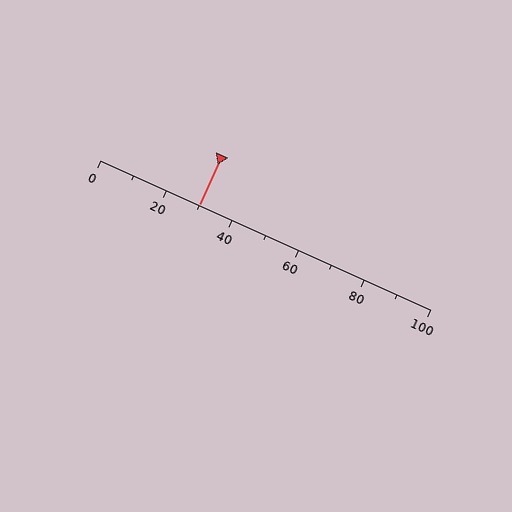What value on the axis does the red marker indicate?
The marker indicates approximately 30.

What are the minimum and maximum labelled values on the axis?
The axis runs from 0 to 100.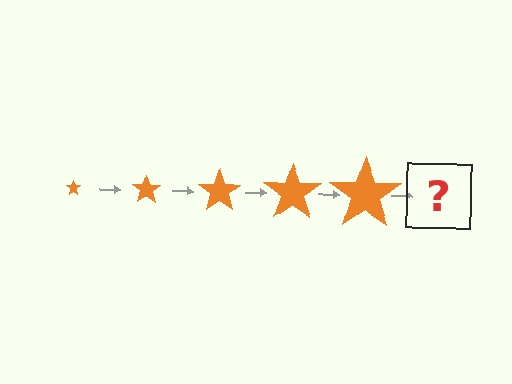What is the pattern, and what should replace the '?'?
The pattern is that the star gets progressively larger each step. The '?' should be an orange star, larger than the previous one.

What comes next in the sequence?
The next element should be an orange star, larger than the previous one.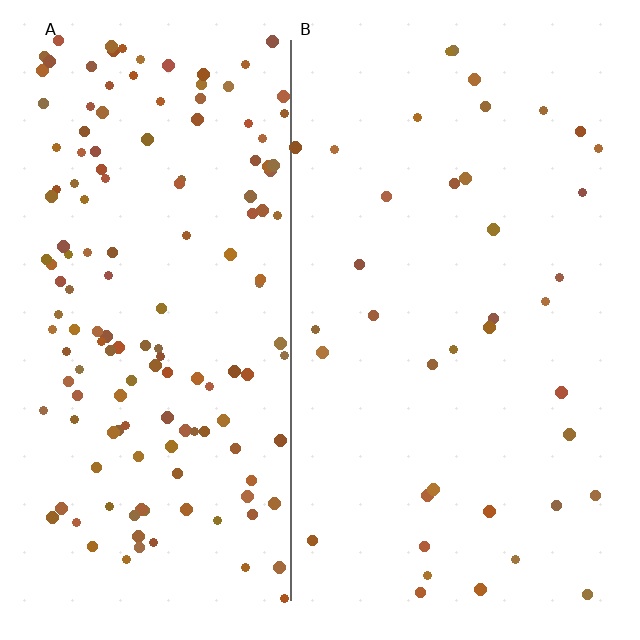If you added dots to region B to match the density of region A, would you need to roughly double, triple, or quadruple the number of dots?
Approximately quadruple.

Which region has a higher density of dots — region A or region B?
A (the left).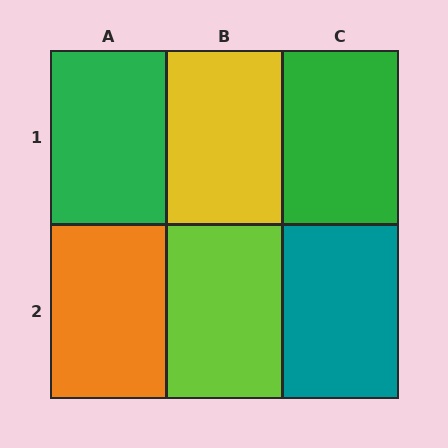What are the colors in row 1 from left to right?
Green, yellow, green.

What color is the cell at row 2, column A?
Orange.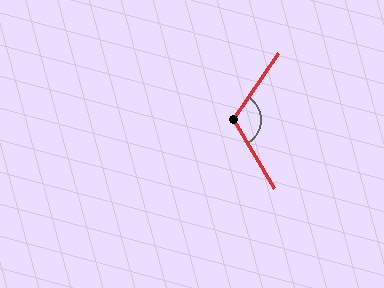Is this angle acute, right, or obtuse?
It is obtuse.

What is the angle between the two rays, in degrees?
Approximately 115 degrees.